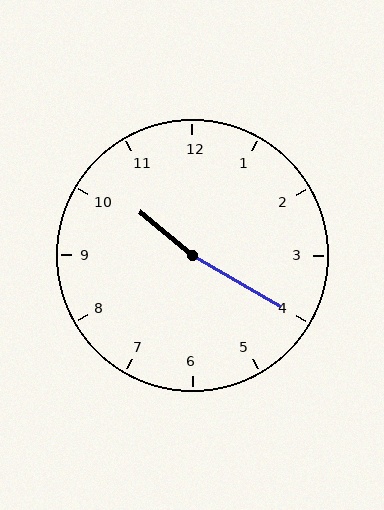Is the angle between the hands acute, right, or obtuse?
It is obtuse.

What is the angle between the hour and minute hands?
Approximately 170 degrees.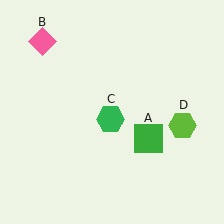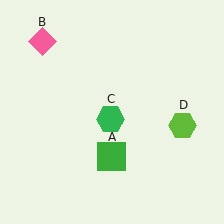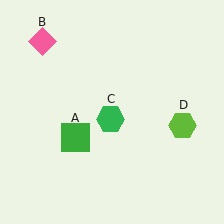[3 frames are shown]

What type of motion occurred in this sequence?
The green square (object A) rotated clockwise around the center of the scene.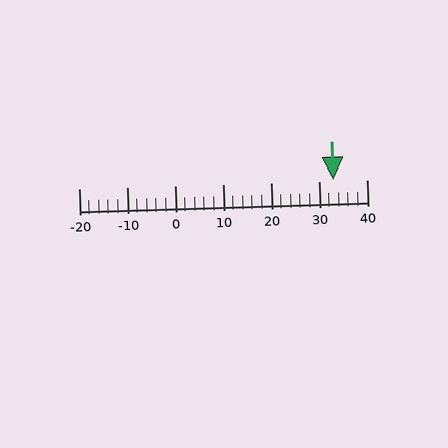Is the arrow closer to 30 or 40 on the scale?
The arrow is closer to 30.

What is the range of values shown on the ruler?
The ruler shows values from -20 to 40.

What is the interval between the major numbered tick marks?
The major tick marks are spaced 10 units apart.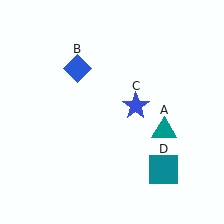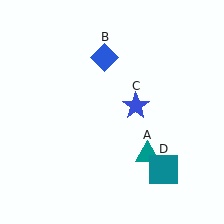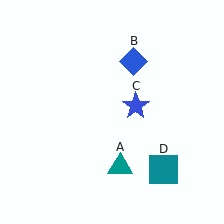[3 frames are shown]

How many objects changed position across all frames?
2 objects changed position: teal triangle (object A), blue diamond (object B).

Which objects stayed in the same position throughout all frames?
Blue star (object C) and teal square (object D) remained stationary.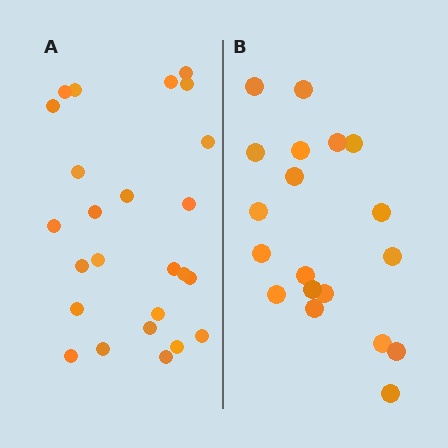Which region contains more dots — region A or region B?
Region A (the left region) has more dots.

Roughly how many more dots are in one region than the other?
Region A has about 6 more dots than region B.